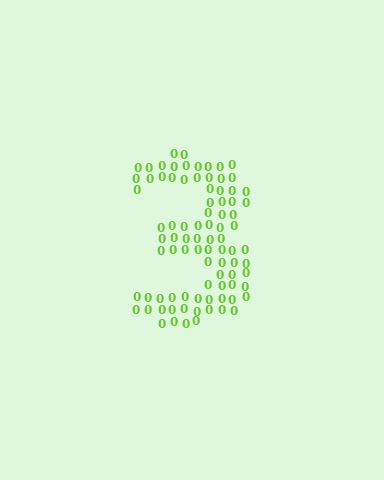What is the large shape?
The large shape is the digit 3.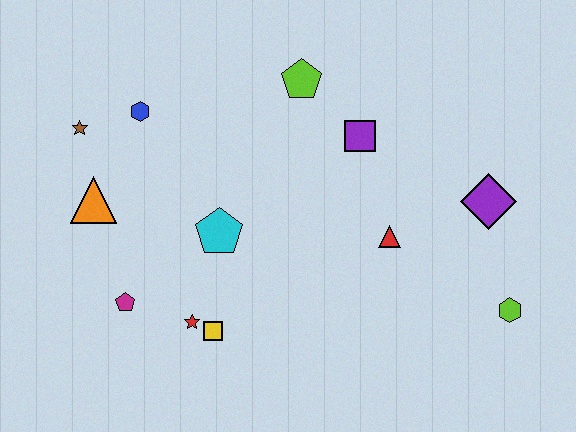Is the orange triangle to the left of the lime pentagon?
Yes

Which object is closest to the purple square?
The lime pentagon is closest to the purple square.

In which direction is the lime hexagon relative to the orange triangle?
The lime hexagon is to the right of the orange triangle.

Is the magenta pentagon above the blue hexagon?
No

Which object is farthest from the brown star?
The lime hexagon is farthest from the brown star.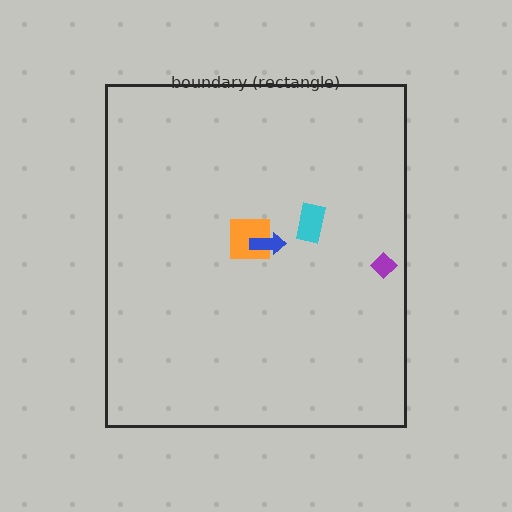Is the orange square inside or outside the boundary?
Inside.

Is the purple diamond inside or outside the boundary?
Inside.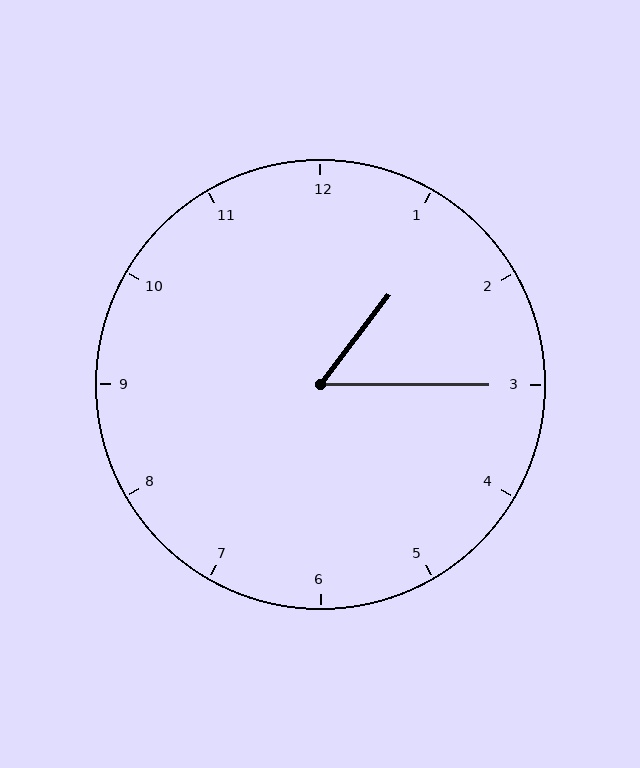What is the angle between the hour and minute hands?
Approximately 52 degrees.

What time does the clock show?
1:15.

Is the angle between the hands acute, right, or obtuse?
It is acute.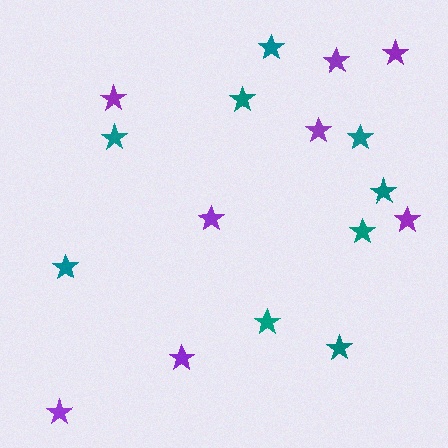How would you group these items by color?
There are 2 groups: one group of teal stars (9) and one group of purple stars (8).